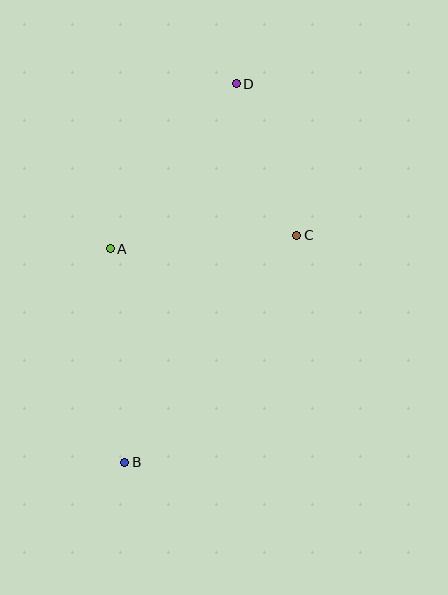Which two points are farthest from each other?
Points B and D are farthest from each other.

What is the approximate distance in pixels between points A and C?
The distance between A and C is approximately 187 pixels.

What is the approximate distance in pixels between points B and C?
The distance between B and C is approximately 285 pixels.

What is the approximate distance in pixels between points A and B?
The distance between A and B is approximately 214 pixels.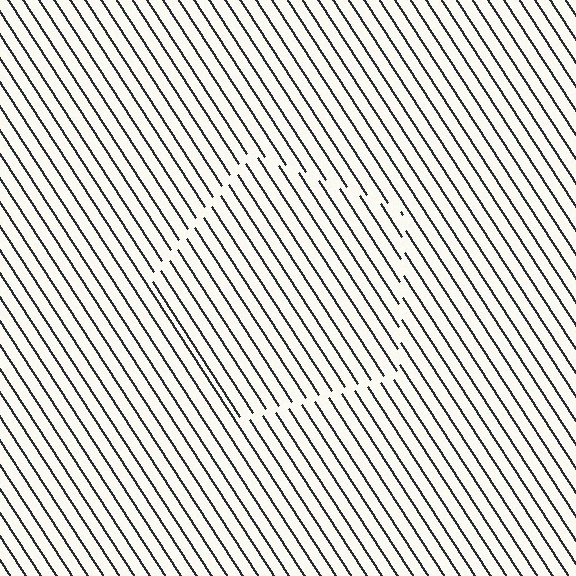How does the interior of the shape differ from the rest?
The interior of the shape contains the same grating, shifted by half a period — the contour is defined by the phase discontinuity where line-ends from the inner and outer gratings abut.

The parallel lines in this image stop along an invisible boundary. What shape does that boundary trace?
An illusory pentagon. The interior of the shape contains the same grating, shifted by half a period — the contour is defined by the phase discontinuity where line-ends from the inner and outer gratings abut.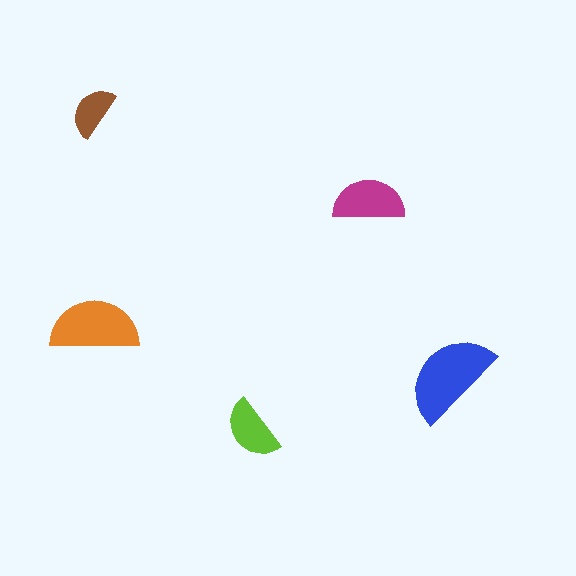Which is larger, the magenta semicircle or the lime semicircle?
The magenta one.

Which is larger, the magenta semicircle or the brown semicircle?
The magenta one.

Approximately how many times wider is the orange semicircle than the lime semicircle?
About 1.5 times wider.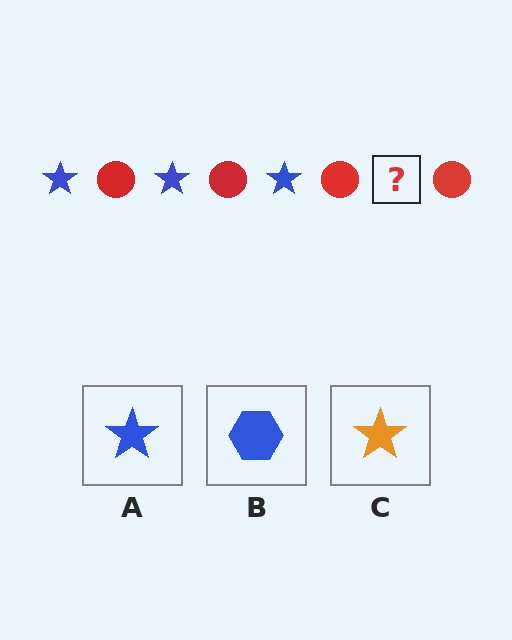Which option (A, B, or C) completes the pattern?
A.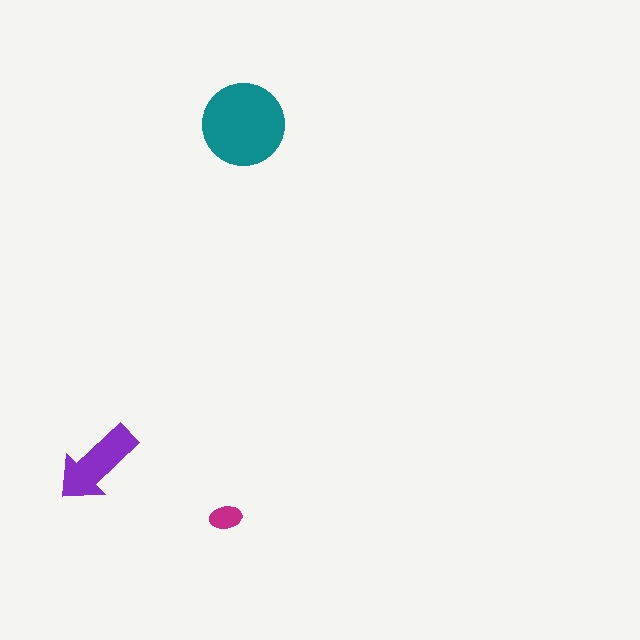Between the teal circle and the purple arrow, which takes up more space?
The teal circle.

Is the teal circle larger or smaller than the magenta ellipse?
Larger.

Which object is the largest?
The teal circle.